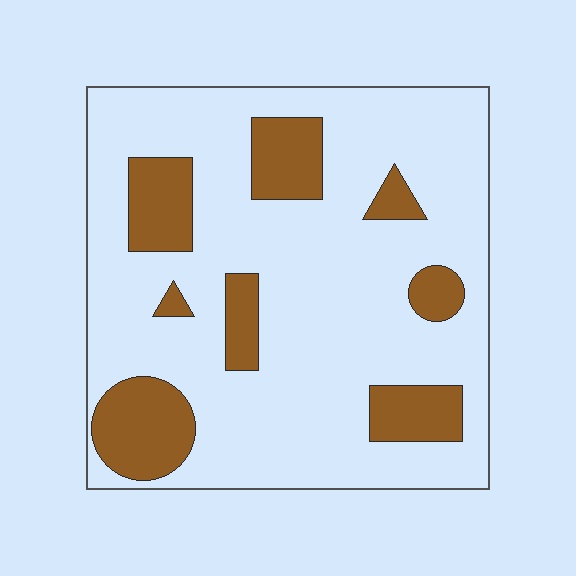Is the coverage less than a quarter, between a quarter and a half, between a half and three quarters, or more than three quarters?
Less than a quarter.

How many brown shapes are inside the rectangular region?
8.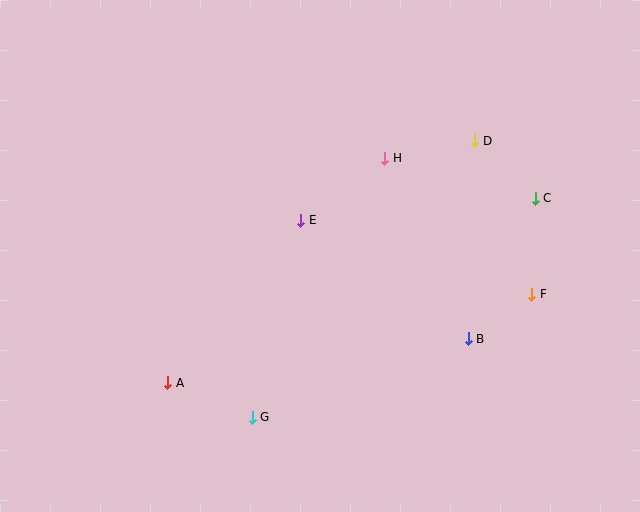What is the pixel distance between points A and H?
The distance between A and H is 312 pixels.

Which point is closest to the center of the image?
Point E at (301, 220) is closest to the center.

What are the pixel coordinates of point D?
Point D is at (475, 141).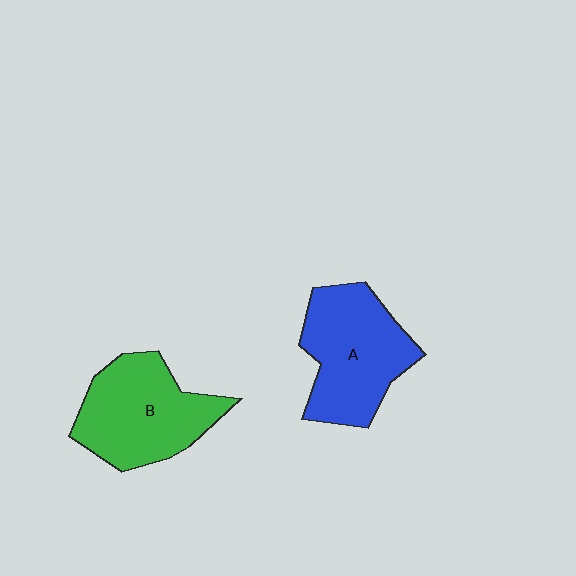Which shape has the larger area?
Shape A (blue).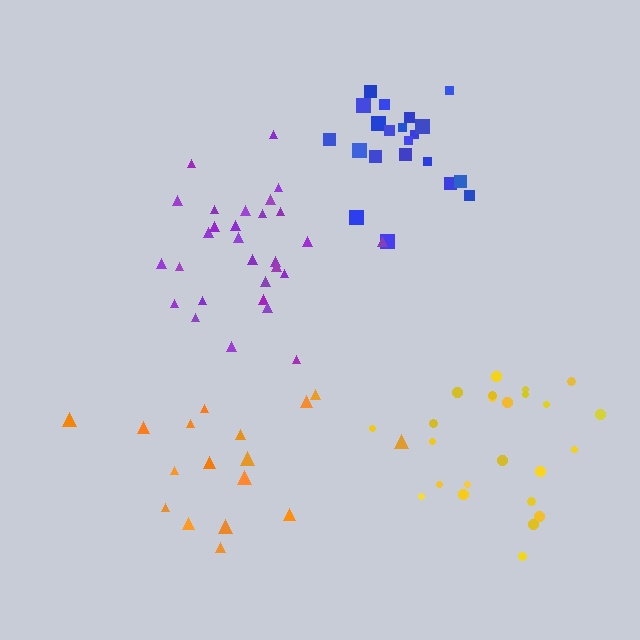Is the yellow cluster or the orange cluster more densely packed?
Yellow.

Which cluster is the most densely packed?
Blue.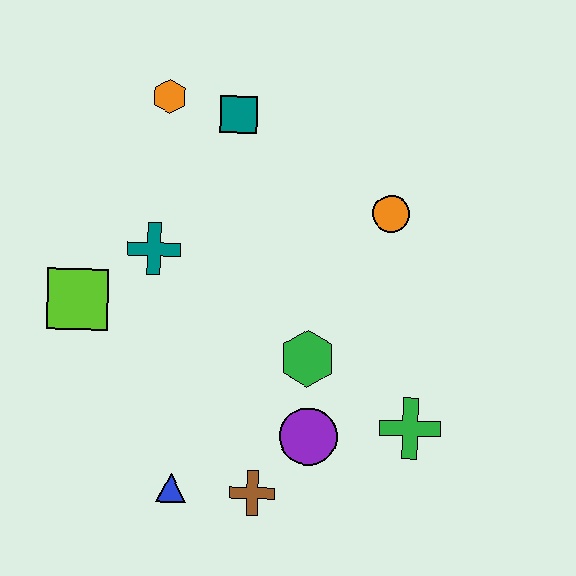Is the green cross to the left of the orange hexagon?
No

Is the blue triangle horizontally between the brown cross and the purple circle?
No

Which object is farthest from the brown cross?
The orange hexagon is farthest from the brown cross.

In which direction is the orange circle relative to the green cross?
The orange circle is above the green cross.